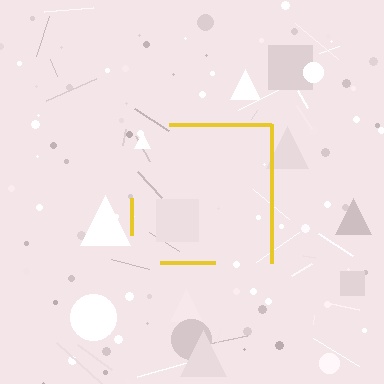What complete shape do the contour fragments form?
The contour fragments form a square.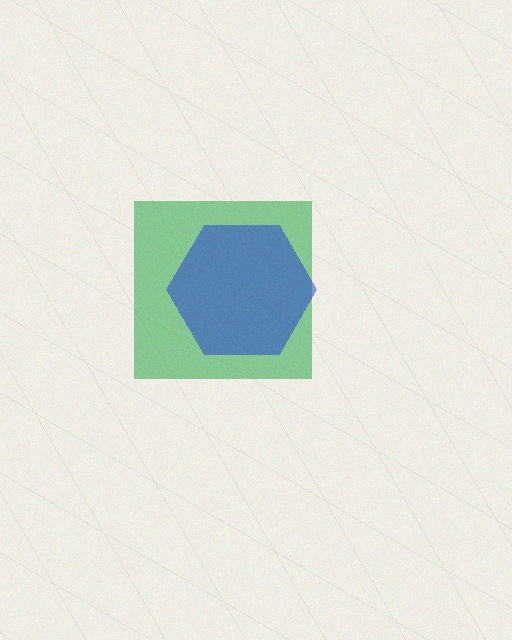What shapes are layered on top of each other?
The layered shapes are: a green square, a blue hexagon.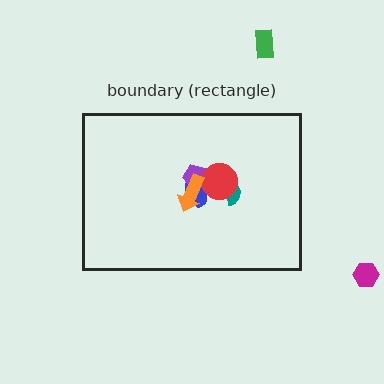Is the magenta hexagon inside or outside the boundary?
Outside.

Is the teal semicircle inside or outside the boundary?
Inside.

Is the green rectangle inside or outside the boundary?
Outside.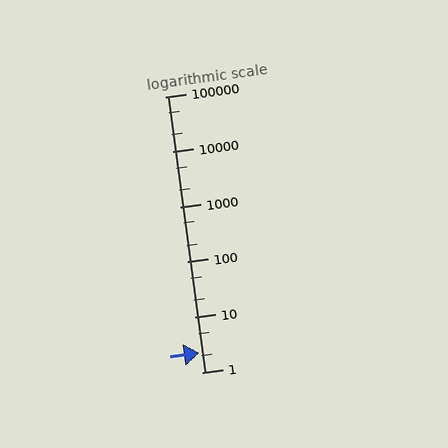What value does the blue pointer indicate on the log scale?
The pointer indicates approximately 2.2.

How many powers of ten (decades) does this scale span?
The scale spans 5 decades, from 1 to 100000.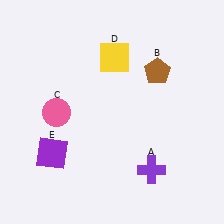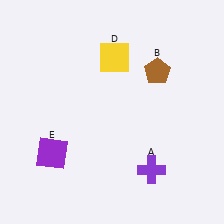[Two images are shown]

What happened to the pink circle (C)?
The pink circle (C) was removed in Image 2. It was in the bottom-left area of Image 1.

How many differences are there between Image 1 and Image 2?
There is 1 difference between the two images.